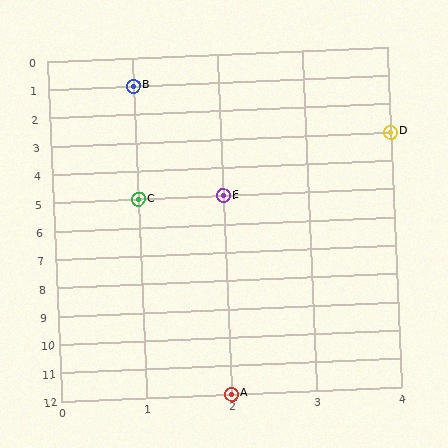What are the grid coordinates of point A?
Point A is at grid coordinates (2, 12).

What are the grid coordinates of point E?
Point E is at grid coordinates (2, 5).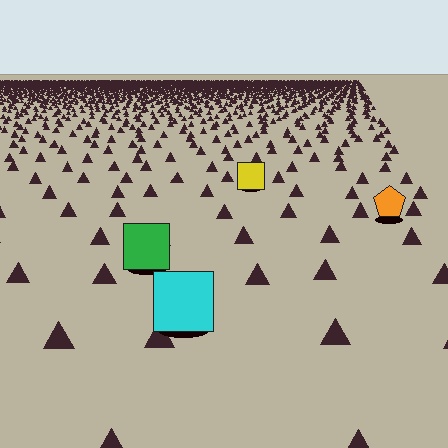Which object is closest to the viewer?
The cyan square is closest. The texture marks near it are larger and more spread out.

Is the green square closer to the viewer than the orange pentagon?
Yes. The green square is closer — you can tell from the texture gradient: the ground texture is coarser near it.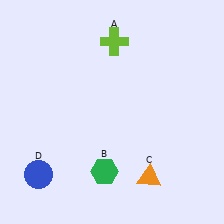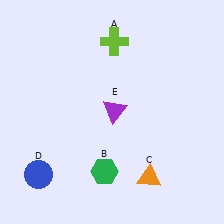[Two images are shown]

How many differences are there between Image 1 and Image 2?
There is 1 difference between the two images.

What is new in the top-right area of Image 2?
A purple triangle (E) was added in the top-right area of Image 2.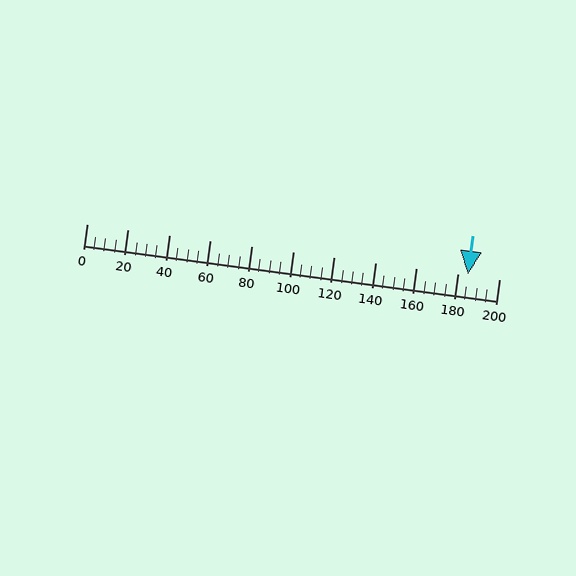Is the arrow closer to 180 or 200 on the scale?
The arrow is closer to 180.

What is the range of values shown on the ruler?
The ruler shows values from 0 to 200.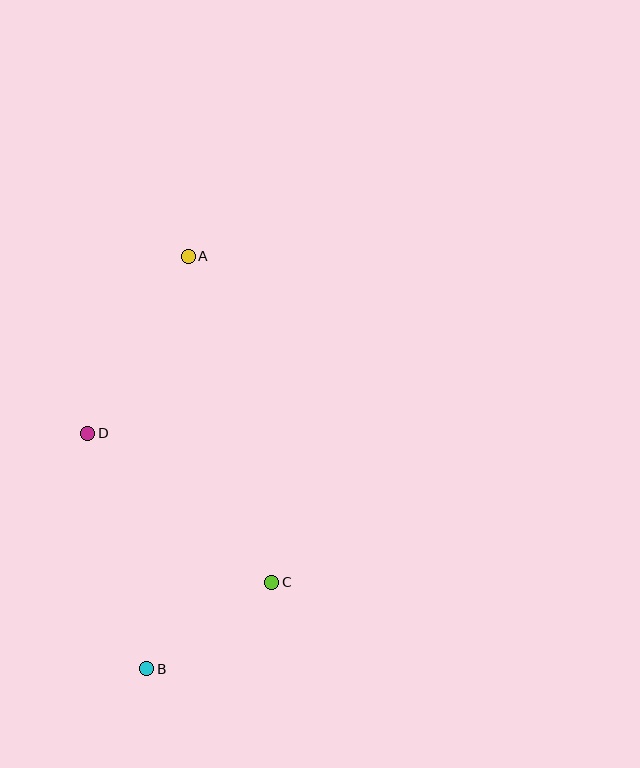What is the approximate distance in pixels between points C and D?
The distance between C and D is approximately 237 pixels.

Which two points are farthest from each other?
Points A and B are farthest from each other.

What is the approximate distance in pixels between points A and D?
The distance between A and D is approximately 203 pixels.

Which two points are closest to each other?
Points B and C are closest to each other.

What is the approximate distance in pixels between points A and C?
The distance between A and C is approximately 336 pixels.